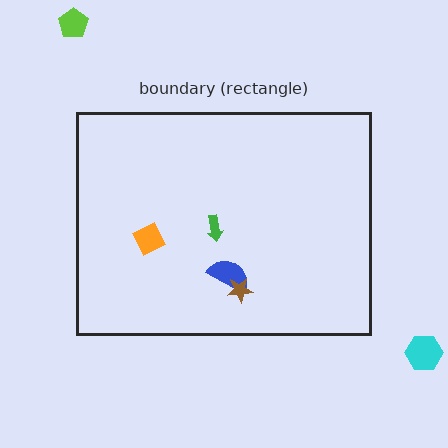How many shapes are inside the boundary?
4 inside, 2 outside.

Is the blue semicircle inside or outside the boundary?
Inside.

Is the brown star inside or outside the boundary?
Inside.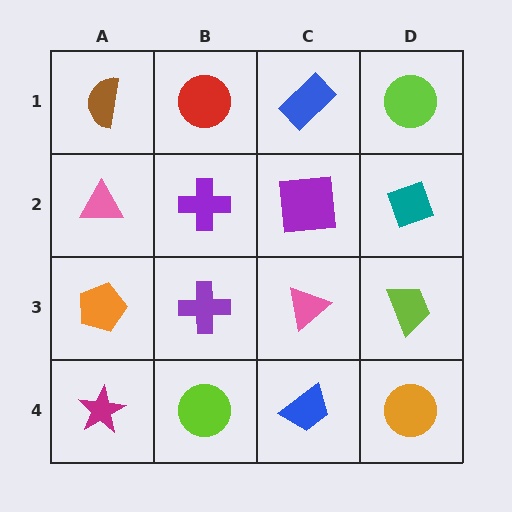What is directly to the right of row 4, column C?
An orange circle.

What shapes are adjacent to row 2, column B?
A red circle (row 1, column B), a purple cross (row 3, column B), a pink triangle (row 2, column A), a purple square (row 2, column C).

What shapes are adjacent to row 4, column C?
A pink triangle (row 3, column C), a lime circle (row 4, column B), an orange circle (row 4, column D).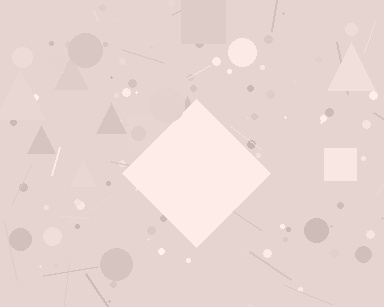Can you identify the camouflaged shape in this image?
The camouflaged shape is a diamond.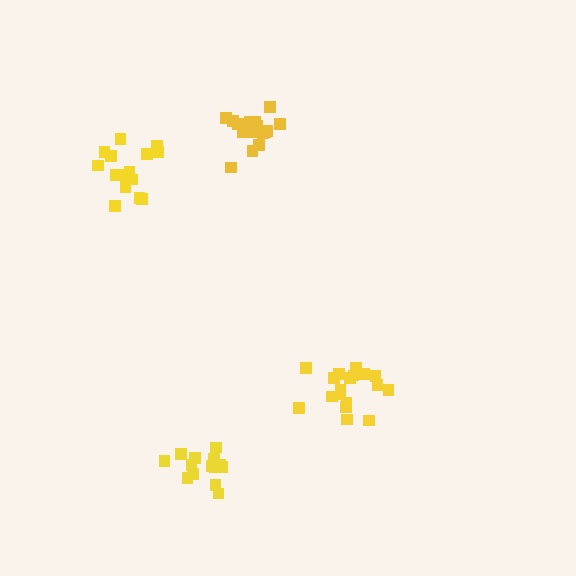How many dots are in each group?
Group 1: 16 dots, Group 2: 18 dots, Group 3: 14 dots, Group 4: 16 dots (64 total).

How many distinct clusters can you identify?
There are 4 distinct clusters.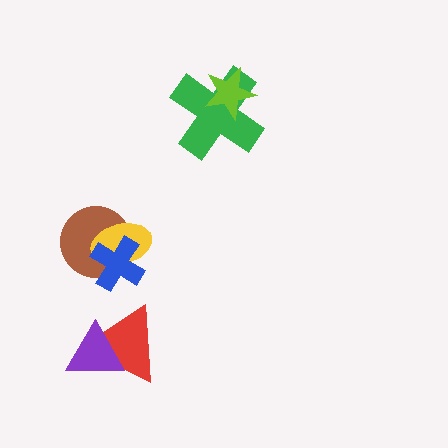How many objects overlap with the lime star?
1 object overlaps with the lime star.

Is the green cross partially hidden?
Yes, it is partially covered by another shape.